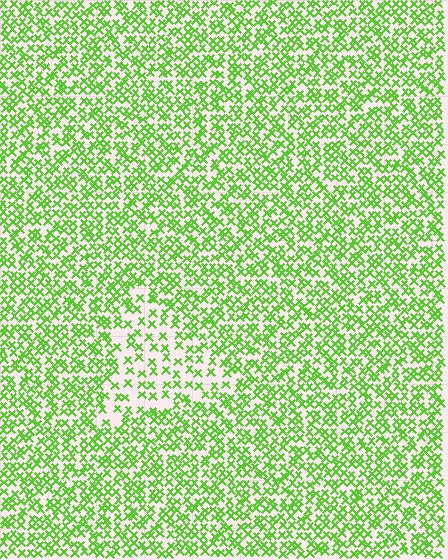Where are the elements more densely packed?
The elements are more densely packed outside the triangle boundary.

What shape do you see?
I see a triangle.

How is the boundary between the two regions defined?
The boundary is defined by a change in element density (approximately 2.0x ratio). All elements are the same color, size, and shape.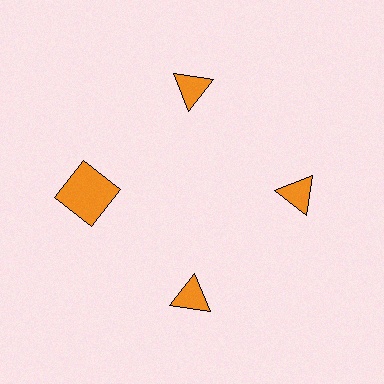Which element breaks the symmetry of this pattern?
The orange square at roughly the 9 o'clock position breaks the symmetry. All other shapes are orange triangles.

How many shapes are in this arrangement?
There are 4 shapes arranged in a ring pattern.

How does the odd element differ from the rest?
It has a different shape: square instead of triangle.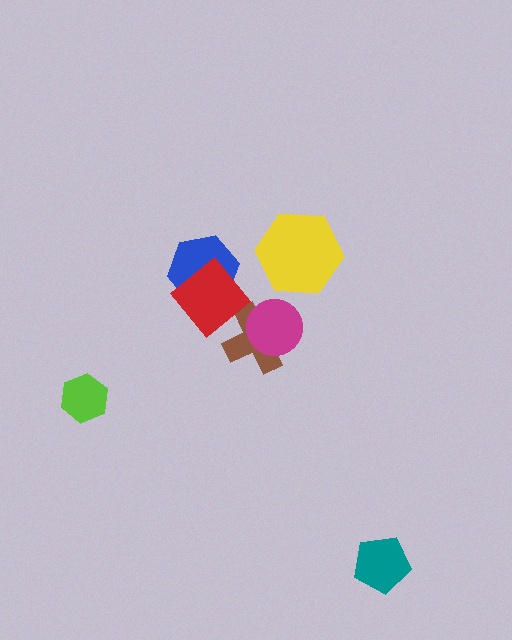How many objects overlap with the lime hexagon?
0 objects overlap with the lime hexagon.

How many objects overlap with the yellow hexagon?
0 objects overlap with the yellow hexagon.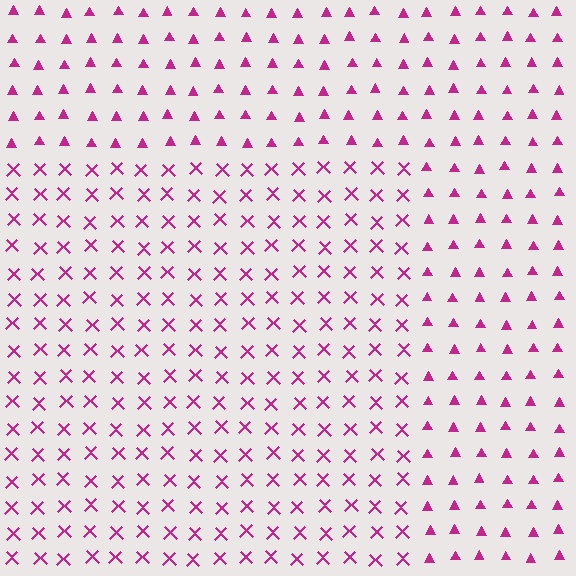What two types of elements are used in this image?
The image uses X marks inside the rectangle region and triangles outside it.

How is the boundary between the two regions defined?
The boundary is defined by a change in element shape: X marks inside vs. triangles outside. All elements share the same color and spacing.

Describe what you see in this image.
The image is filled with small magenta elements arranged in a uniform grid. A rectangle-shaped region contains X marks, while the surrounding area contains triangles. The boundary is defined purely by the change in element shape.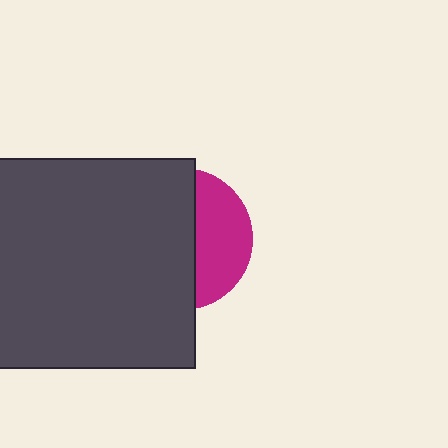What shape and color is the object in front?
The object in front is a dark gray square.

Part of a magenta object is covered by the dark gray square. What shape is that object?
It is a circle.